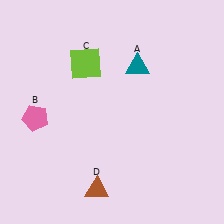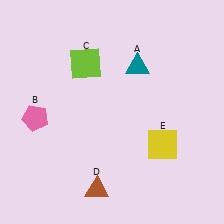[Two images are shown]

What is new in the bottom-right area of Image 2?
A yellow square (E) was added in the bottom-right area of Image 2.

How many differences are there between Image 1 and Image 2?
There is 1 difference between the two images.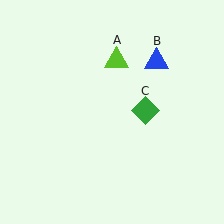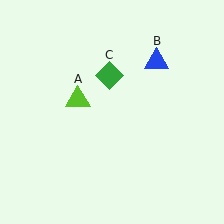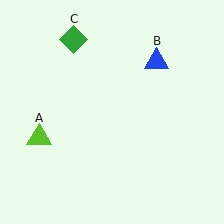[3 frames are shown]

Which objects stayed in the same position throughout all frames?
Blue triangle (object B) remained stationary.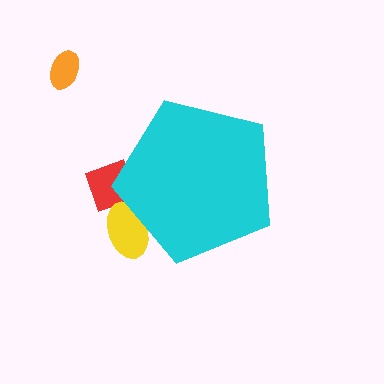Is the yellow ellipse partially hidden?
Yes, the yellow ellipse is partially hidden behind the cyan pentagon.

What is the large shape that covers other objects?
A cyan pentagon.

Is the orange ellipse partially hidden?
No, the orange ellipse is fully visible.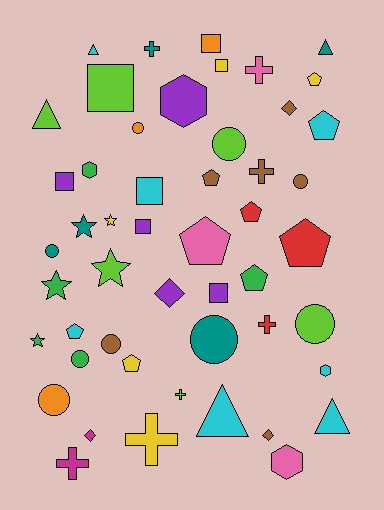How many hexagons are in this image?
There are 4 hexagons.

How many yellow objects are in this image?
There are 5 yellow objects.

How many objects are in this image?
There are 50 objects.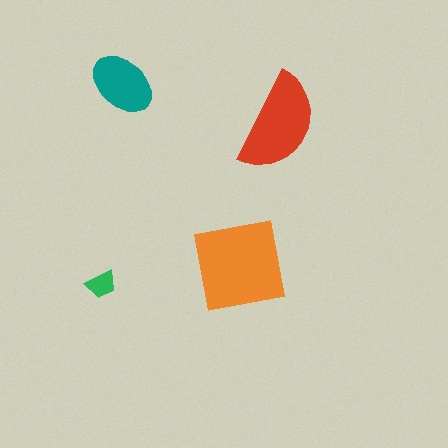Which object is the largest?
The orange square.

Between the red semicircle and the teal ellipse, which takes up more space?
The red semicircle.